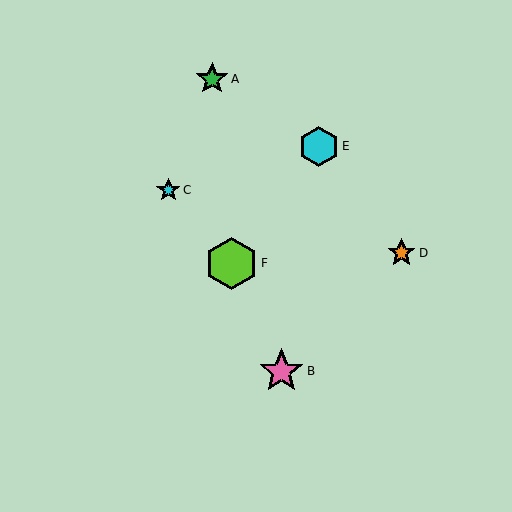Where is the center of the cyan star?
The center of the cyan star is at (168, 190).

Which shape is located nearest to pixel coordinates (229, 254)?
The lime hexagon (labeled F) at (231, 264) is nearest to that location.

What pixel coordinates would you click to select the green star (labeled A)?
Click at (212, 79) to select the green star A.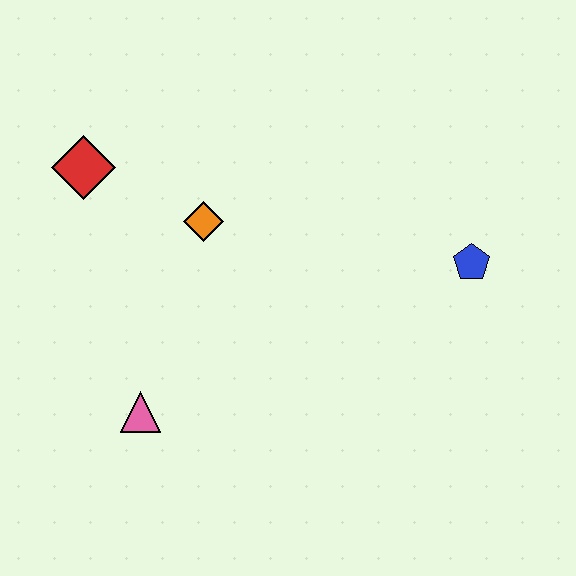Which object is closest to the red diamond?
The orange diamond is closest to the red diamond.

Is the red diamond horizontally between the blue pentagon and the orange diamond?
No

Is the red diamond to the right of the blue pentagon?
No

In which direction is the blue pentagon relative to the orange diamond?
The blue pentagon is to the right of the orange diamond.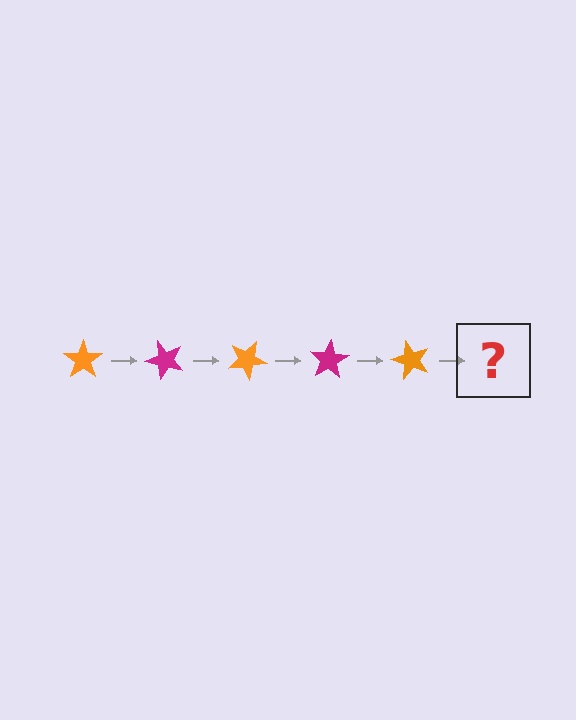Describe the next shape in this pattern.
It should be a magenta star, rotated 250 degrees from the start.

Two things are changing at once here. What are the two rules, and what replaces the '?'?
The two rules are that it rotates 50 degrees each step and the color cycles through orange and magenta. The '?' should be a magenta star, rotated 250 degrees from the start.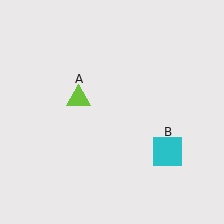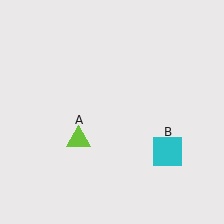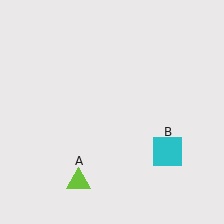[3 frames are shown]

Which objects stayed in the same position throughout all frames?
Cyan square (object B) remained stationary.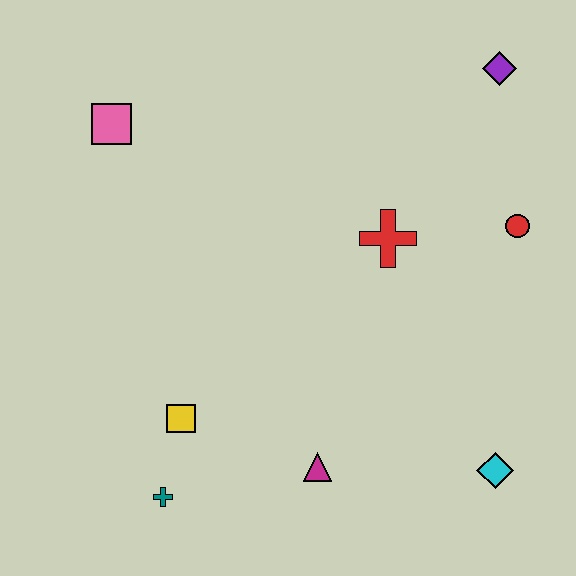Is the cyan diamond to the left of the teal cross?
No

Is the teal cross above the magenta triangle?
No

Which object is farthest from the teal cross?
The purple diamond is farthest from the teal cross.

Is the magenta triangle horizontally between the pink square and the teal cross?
No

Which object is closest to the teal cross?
The yellow square is closest to the teal cross.